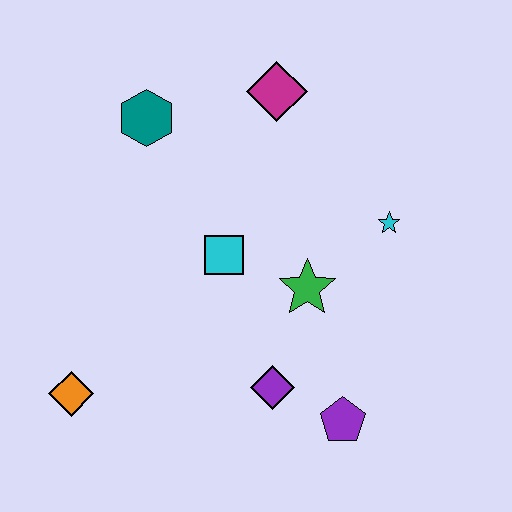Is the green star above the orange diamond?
Yes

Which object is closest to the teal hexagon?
The magenta diamond is closest to the teal hexagon.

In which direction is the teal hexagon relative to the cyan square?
The teal hexagon is above the cyan square.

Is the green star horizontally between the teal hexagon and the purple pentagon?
Yes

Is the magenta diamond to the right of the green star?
No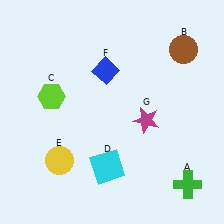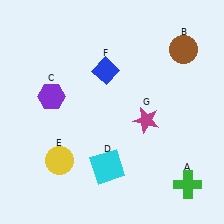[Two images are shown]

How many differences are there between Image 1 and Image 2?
There is 1 difference between the two images.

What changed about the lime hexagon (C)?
In Image 1, C is lime. In Image 2, it changed to purple.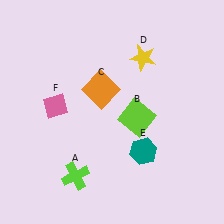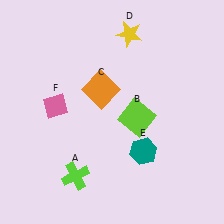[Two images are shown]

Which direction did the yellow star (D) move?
The yellow star (D) moved up.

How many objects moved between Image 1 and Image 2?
1 object moved between the two images.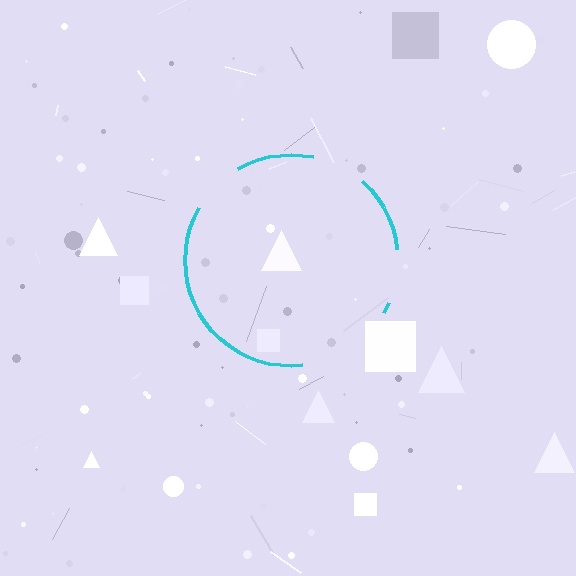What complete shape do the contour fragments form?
The contour fragments form a circle.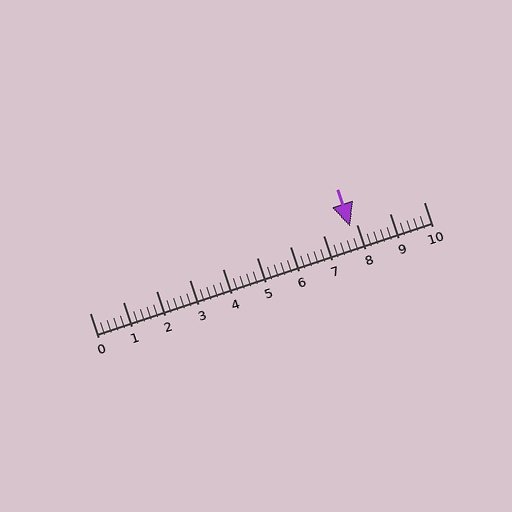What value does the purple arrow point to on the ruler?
The purple arrow points to approximately 7.8.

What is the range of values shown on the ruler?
The ruler shows values from 0 to 10.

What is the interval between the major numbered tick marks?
The major tick marks are spaced 1 units apart.